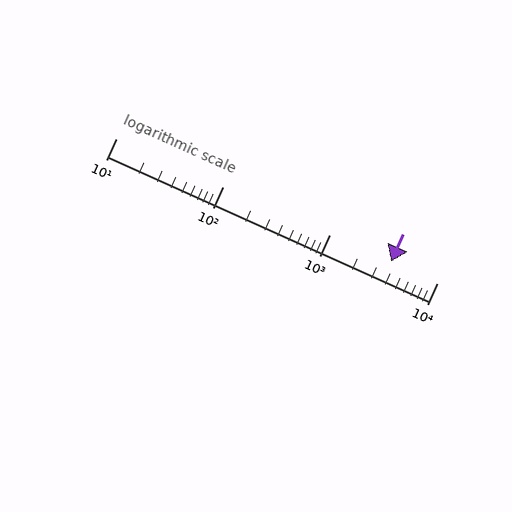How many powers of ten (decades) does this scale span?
The scale spans 3 decades, from 10 to 10000.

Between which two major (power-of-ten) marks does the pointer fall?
The pointer is between 1000 and 10000.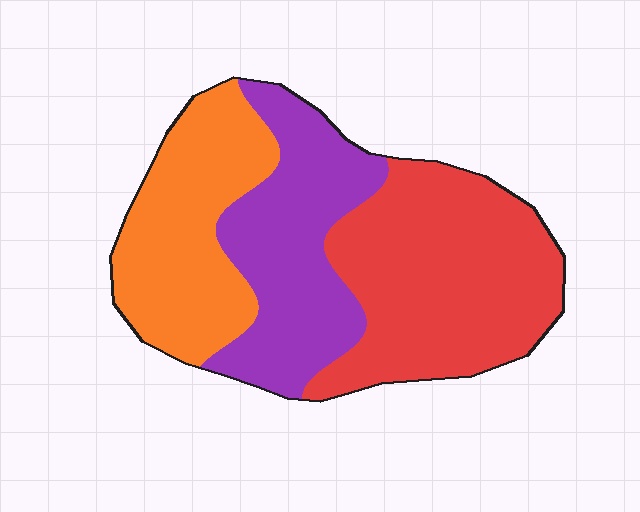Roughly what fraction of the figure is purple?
Purple takes up about one third (1/3) of the figure.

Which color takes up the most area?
Red, at roughly 40%.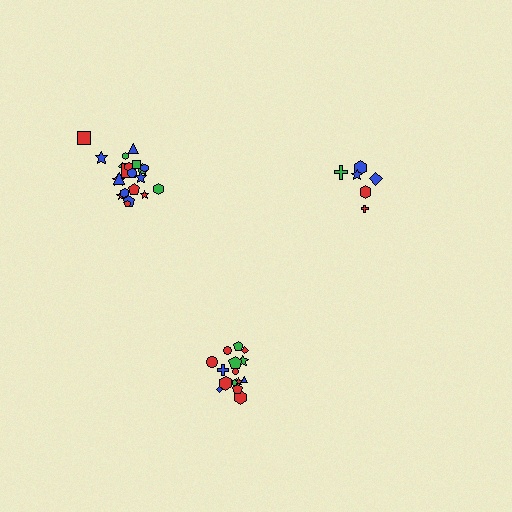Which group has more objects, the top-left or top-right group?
The top-left group.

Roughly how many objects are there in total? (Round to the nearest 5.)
Roughly 45 objects in total.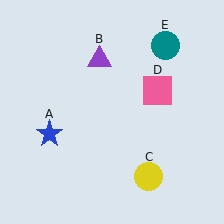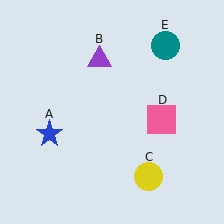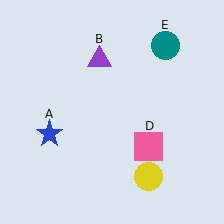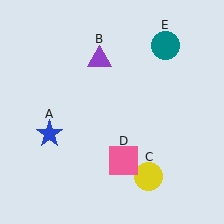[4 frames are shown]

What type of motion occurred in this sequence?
The pink square (object D) rotated clockwise around the center of the scene.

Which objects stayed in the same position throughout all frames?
Blue star (object A) and purple triangle (object B) and yellow circle (object C) and teal circle (object E) remained stationary.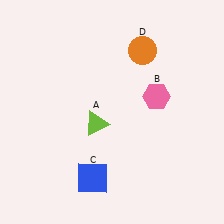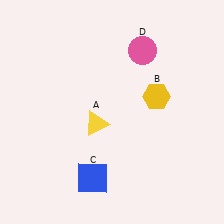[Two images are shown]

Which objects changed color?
A changed from lime to yellow. B changed from pink to yellow. D changed from orange to pink.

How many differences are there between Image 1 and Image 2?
There are 3 differences between the two images.